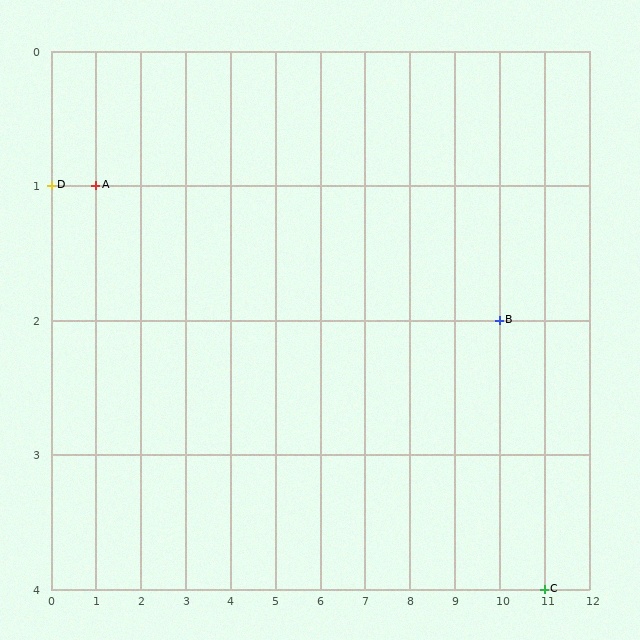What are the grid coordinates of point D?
Point D is at grid coordinates (0, 1).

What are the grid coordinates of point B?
Point B is at grid coordinates (10, 2).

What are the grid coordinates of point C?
Point C is at grid coordinates (11, 4).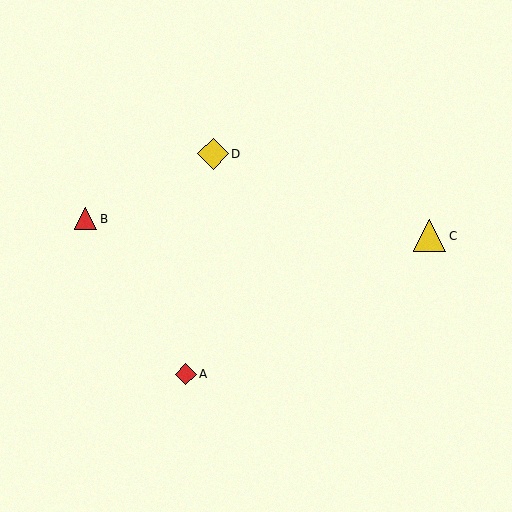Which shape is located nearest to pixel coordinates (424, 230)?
The yellow triangle (labeled C) at (430, 236) is nearest to that location.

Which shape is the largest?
The yellow triangle (labeled C) is the largest.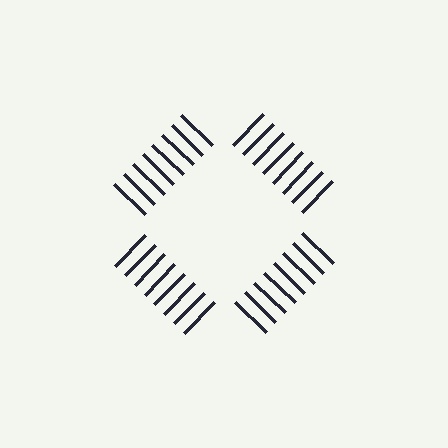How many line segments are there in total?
32 — 8 along each of the 4 edges.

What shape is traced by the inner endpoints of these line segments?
An illusory square — the line segments terminate on its edges but no continuous stroke is drawn.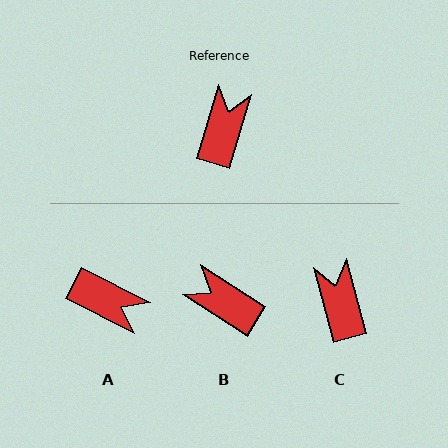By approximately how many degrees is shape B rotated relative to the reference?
Approximately 74 degrees counter-clockwise.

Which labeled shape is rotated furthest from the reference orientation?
A, about 101 degrees away.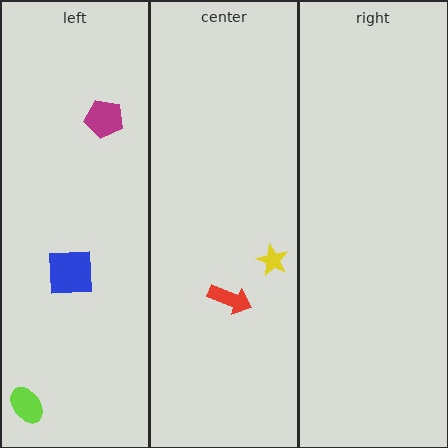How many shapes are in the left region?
3.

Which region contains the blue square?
The left region.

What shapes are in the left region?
The blue square, the magenta pentagon, the lime ellipse.